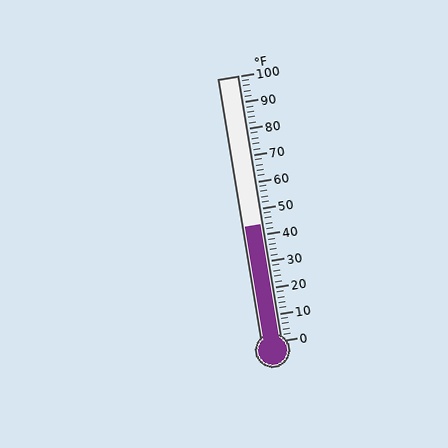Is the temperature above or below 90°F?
The temperature is below 90°F.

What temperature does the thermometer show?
The thermometer shows approximately 44°F.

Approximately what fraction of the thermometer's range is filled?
The thermometer is filled to approximately 45% of its range.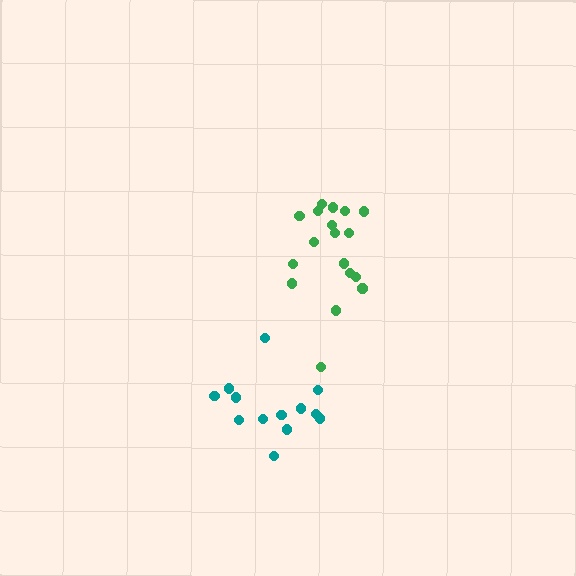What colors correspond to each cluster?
The clusters are colored: teal, green.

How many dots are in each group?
Group 1: 13 dots, Group 2: 18 dots (31 total).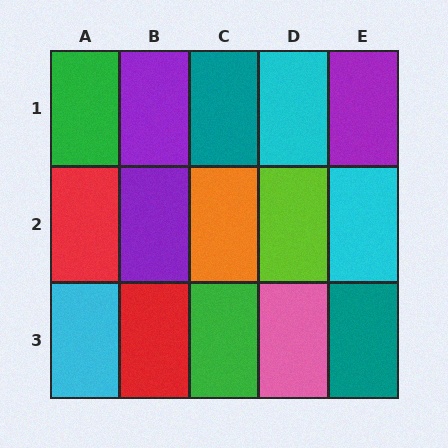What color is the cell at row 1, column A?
Green.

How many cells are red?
2 cells are red.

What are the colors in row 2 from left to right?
Red, purple, orange, lime, cyan.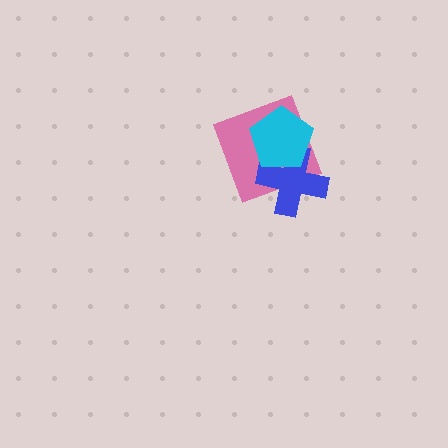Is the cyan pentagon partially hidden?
No, no other shape covers it.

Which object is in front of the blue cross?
The cyan pentagon is in front of the blue cross.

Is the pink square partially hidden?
Yes, it is partially covered by another shape.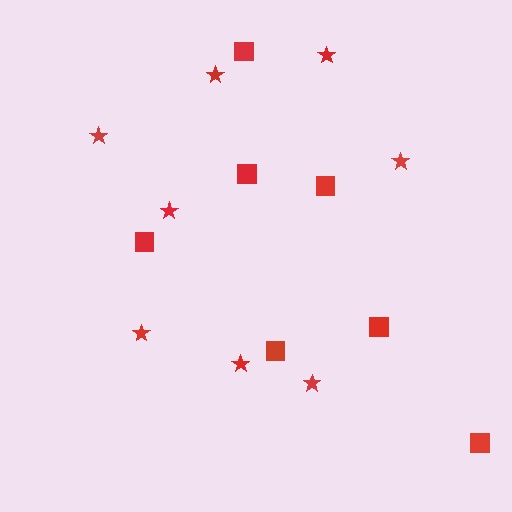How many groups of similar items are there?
There are 2 groups: one group of squares (7) and one group of stars (8).